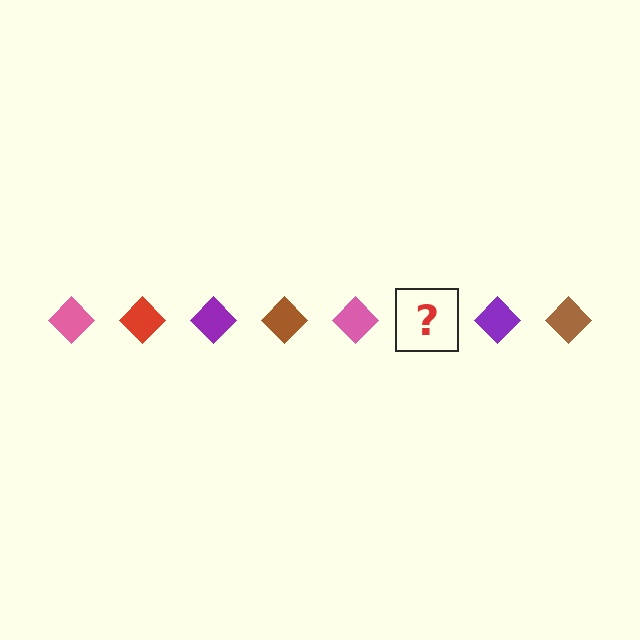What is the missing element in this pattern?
The missing element is a red diamond.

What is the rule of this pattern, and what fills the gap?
The rule is that the pattern cycles through pink, red, purple, brown diamonds. The gap should be filled with a red diamond.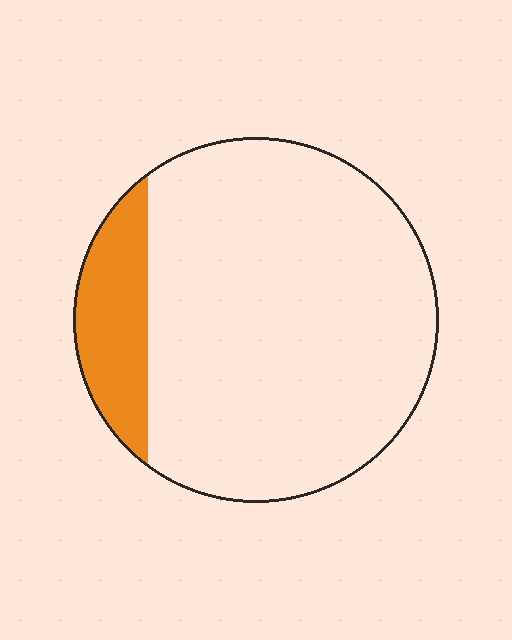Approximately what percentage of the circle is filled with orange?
Approximately 15%.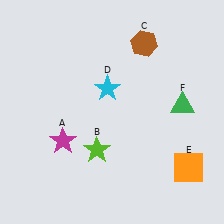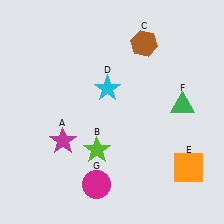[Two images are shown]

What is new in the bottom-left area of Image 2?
A magenta circle (G) was added in the bottom-left area of Image 2.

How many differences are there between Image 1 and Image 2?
There is 1 difference between the two images.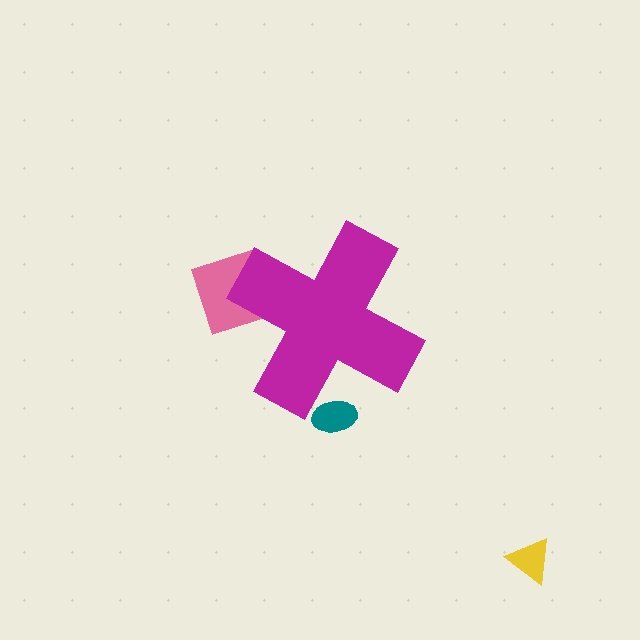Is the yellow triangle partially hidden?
No, the yellow triangle is fully visible.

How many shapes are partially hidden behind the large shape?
2 shapes are partially hidden.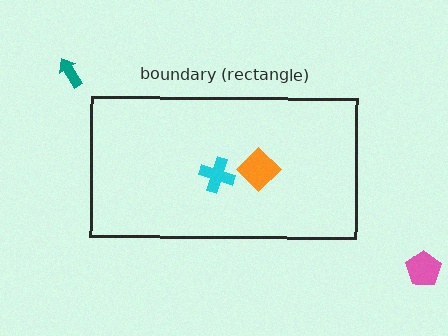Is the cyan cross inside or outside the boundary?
Inside.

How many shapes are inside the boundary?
2 inside, 2 outside.